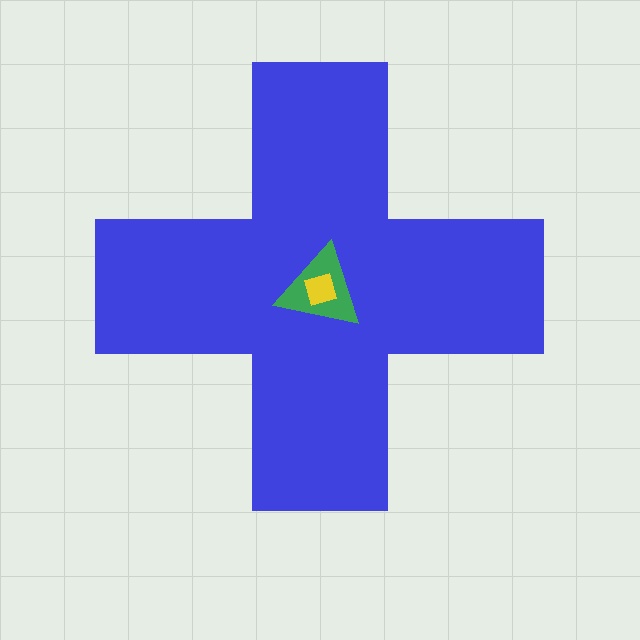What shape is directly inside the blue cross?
The green triangle.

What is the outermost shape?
The blue cross.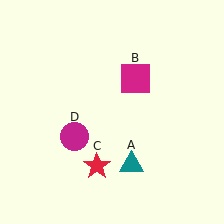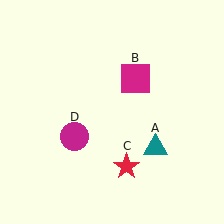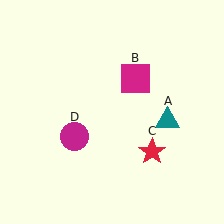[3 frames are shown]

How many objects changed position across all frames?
2 objects changed position: teal triangle (object A), red star (object C).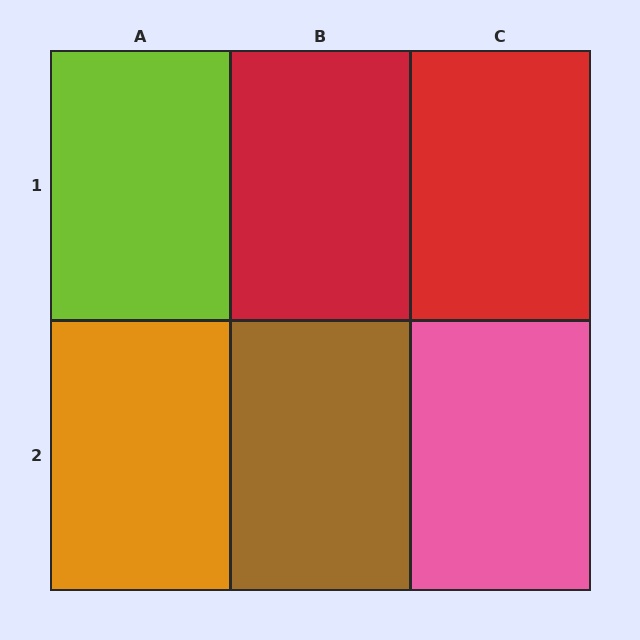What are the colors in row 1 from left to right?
Lime, red, red.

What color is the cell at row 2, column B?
Brown.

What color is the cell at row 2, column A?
Orange.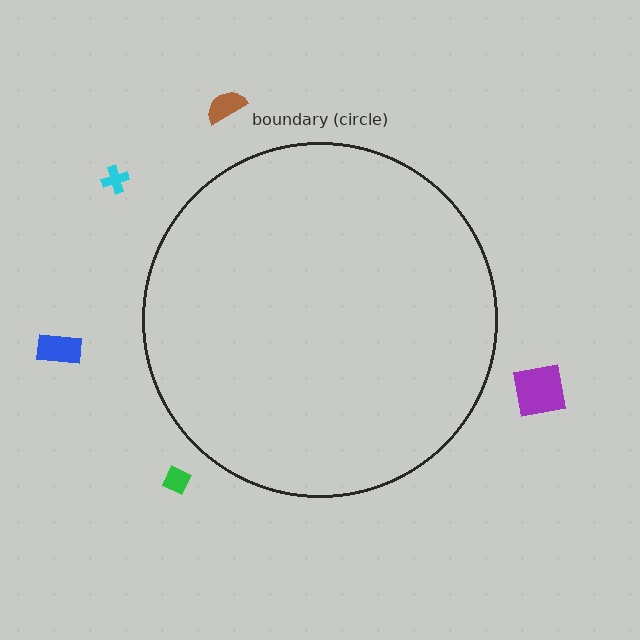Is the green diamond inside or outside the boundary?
Outside.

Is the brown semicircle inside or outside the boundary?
Outside.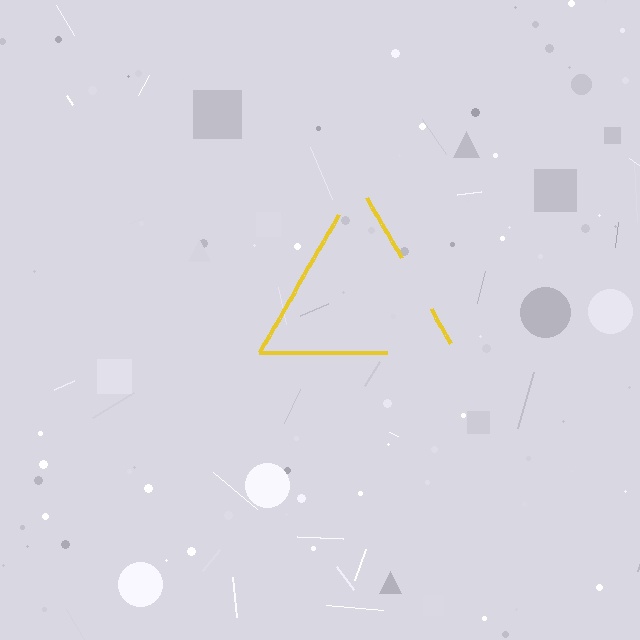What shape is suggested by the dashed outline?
The dashed outline suggests a triangle.